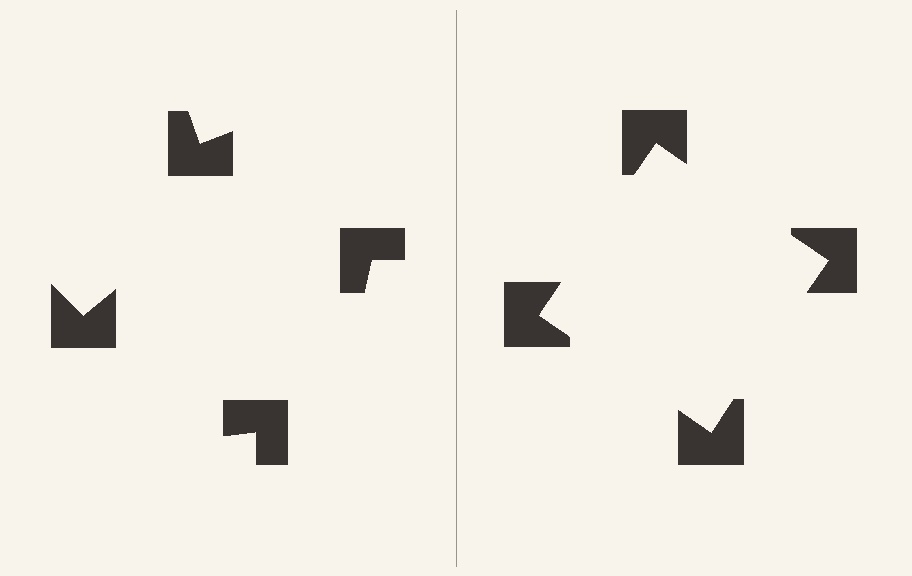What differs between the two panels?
The notched squares are positioned identically on both sides; only the wedge orientations differ. On the right they align to a square; on the left they are misaligned.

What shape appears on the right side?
An illusory square.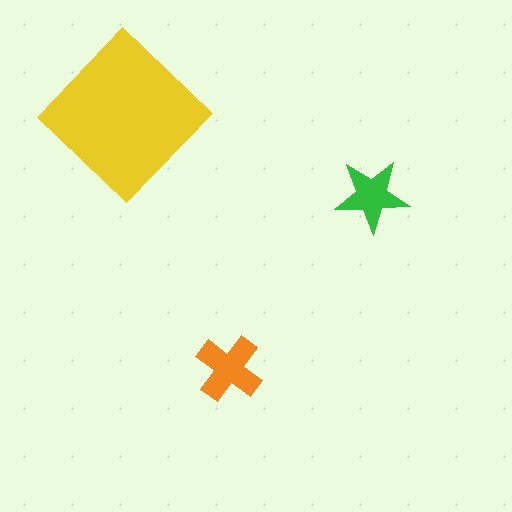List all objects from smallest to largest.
The green star, the orange cross, the yellow diamond.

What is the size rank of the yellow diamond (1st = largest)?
1st.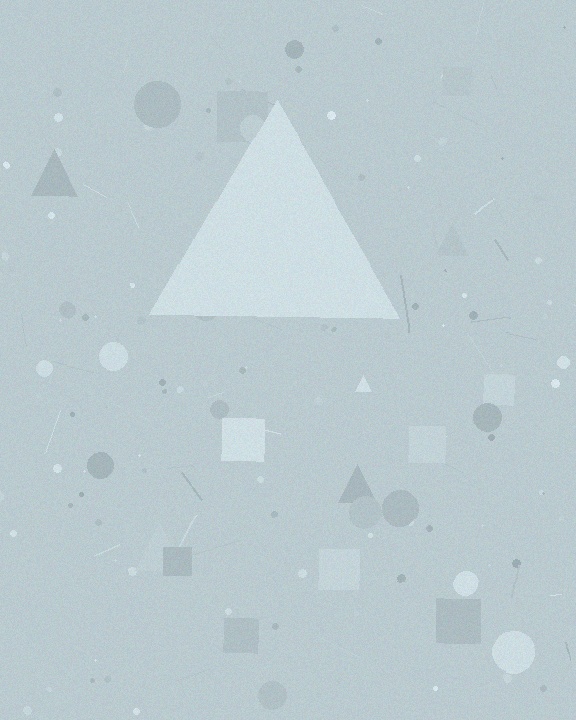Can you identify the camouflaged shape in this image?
The camouflaged shape is a triangle.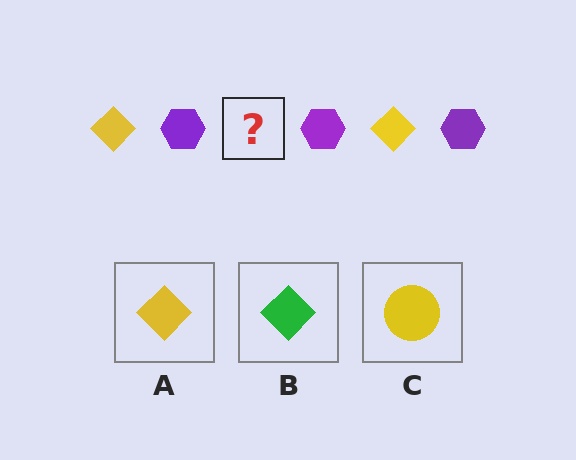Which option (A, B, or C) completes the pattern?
A.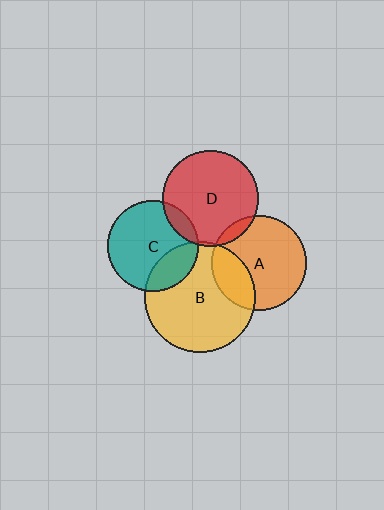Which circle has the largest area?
Circle B (yellow).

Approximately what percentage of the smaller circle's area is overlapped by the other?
Approximately 5%.